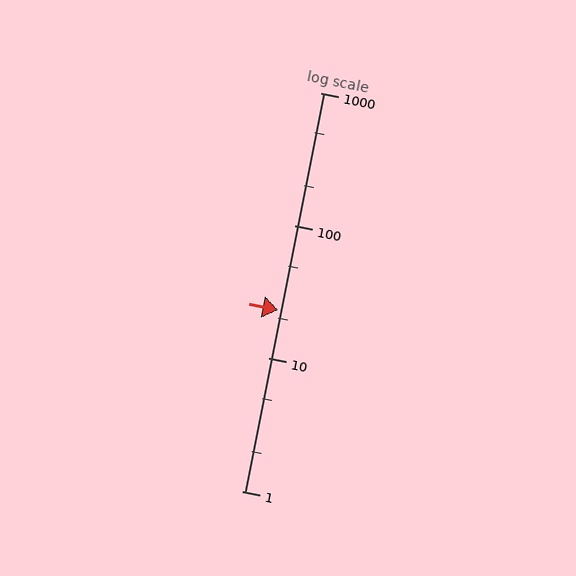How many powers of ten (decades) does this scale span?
The scale spans 3 decades, from 1 to 1000.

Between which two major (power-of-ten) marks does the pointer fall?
The pointer is between 10 and 100.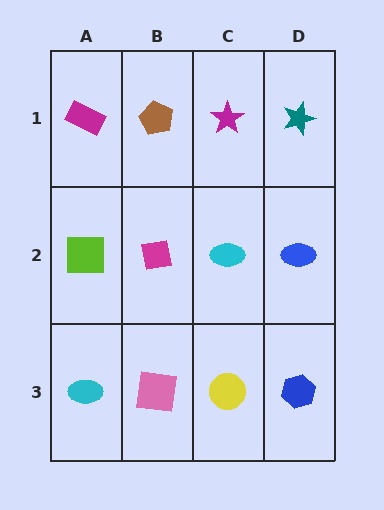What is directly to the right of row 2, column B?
A cyan ellipse.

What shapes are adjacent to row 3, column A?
A lime square (row 2, column A), a pink square (row 3, column B).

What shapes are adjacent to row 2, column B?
A brown pentagon (row 1, column B), a pink square (row 3, column B), a lime square (row 2, column A), a cyan ellipse (row 2, column C).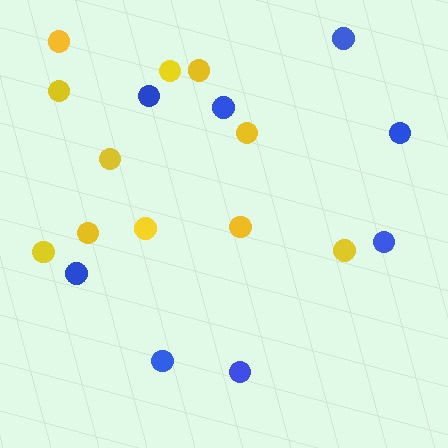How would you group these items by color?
There are 2 groups: one group of yellow circles (11) and one group of blue circles (8).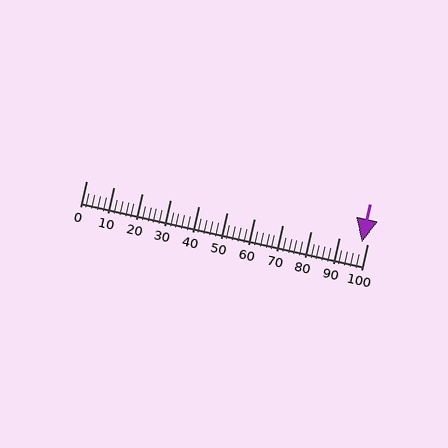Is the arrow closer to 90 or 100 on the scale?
The arrow is closer to 100.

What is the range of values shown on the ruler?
The ruler shows values from 0 to 100.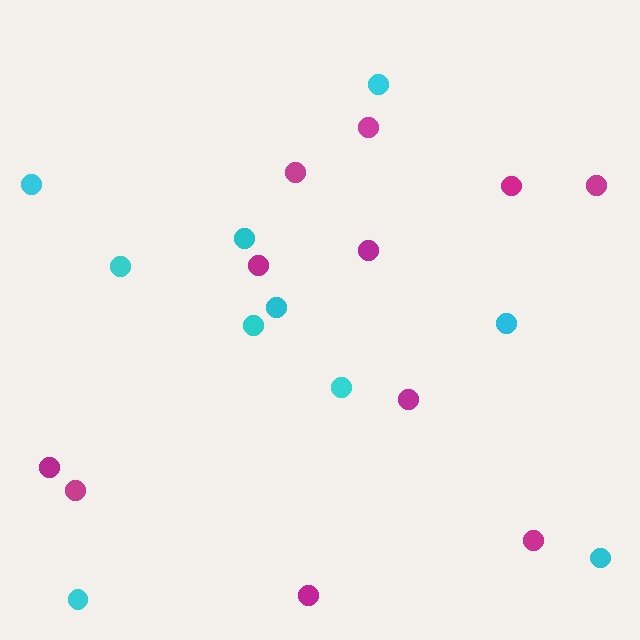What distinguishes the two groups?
There are 2 groups: one group of cyan circles (10) and one group of magenta circles (11).